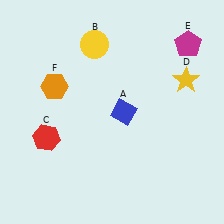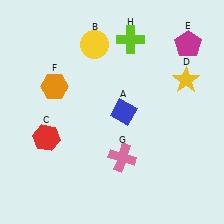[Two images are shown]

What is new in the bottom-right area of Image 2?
A pink cross (G) was added in the bottom-right area of Image 2.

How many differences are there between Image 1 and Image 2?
There are 2 differences between the two images.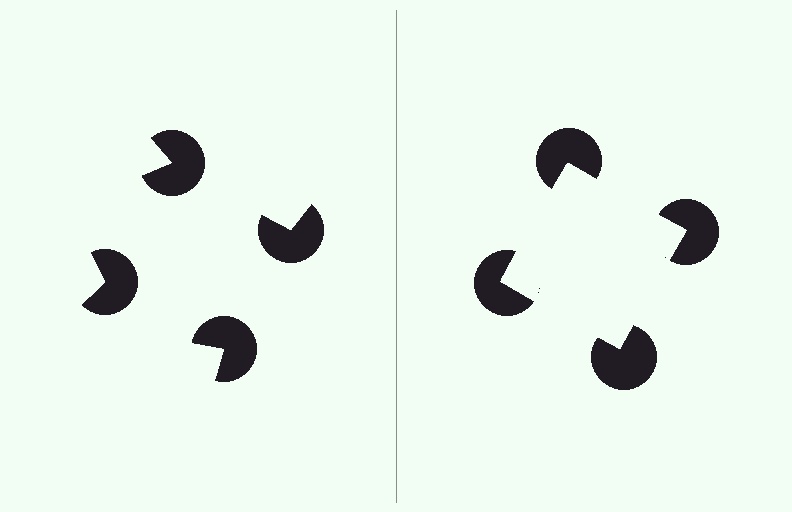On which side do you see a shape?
An illusory square appears on the right side. On the left side the wedge cuts are rotated, so no coherent shape forms.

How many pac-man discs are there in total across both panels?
8 — 4 on each side.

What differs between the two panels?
The pac-man discs are positioned identically on both sides; only the wedge orientations differ. On the right they align to a square; on the left they are misaligned.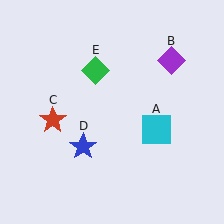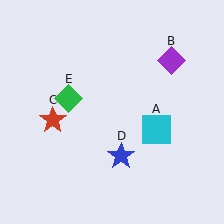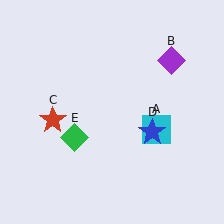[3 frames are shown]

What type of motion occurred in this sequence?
The blue star (object D), green diamond (object E) rotated counterclockwise around the center of the scene.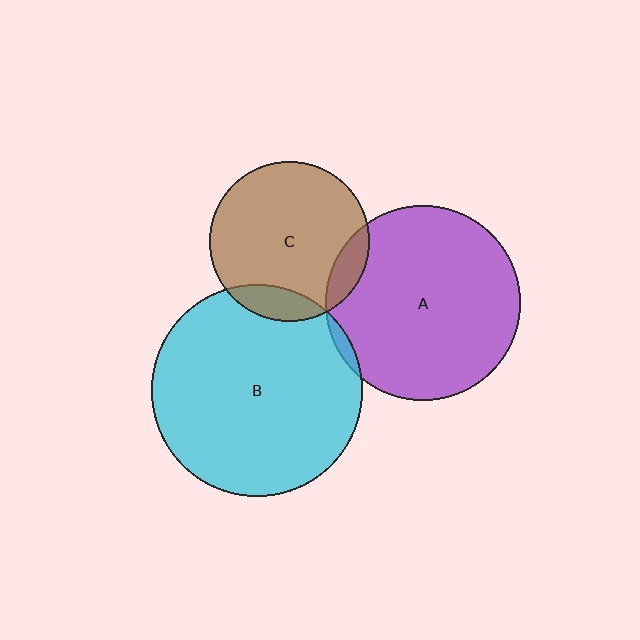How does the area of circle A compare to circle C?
Approximately 1.5 times.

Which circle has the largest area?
Circle B (cyan).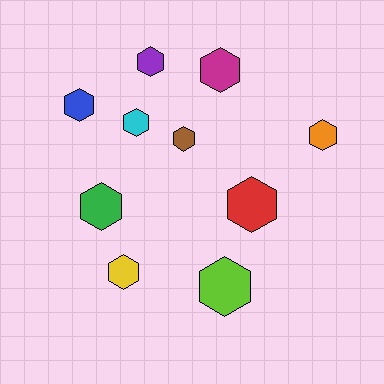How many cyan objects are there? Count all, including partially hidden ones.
There is 1 cyan object.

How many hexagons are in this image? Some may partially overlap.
There are 10 hexagons.